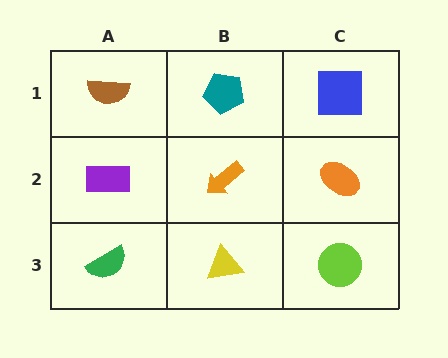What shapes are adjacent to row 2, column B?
A teal pentagon (row 1, column B), a yellow triangle (row 3, column B), a purple rectangle (row 2, column A), an orange ellipse (row 2, column C).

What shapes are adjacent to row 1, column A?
A purple rectangle (row 2, column A), a teal pentagon (row 1, column B).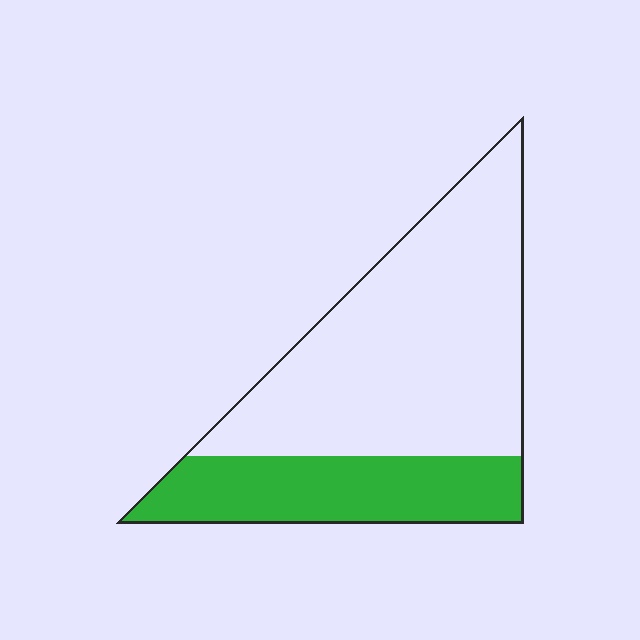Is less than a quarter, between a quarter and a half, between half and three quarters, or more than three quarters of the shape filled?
Between a quarter and a half.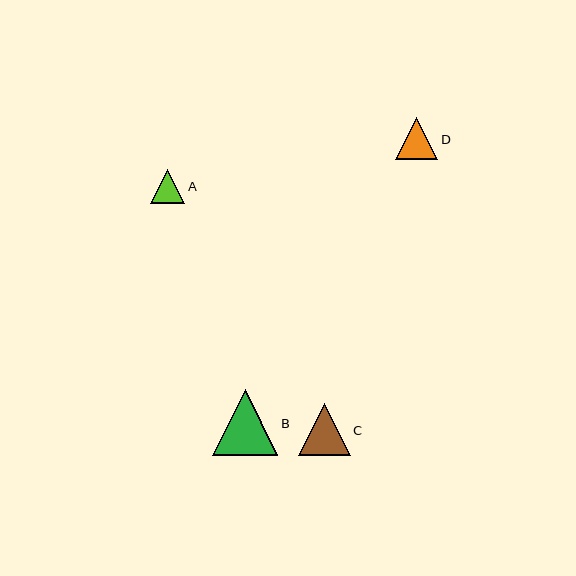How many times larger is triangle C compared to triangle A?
Triangle C is approximately 1.5 times the size of triangle A.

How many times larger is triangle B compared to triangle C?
Triangle B is approximately 1.3 times the size of triangle C.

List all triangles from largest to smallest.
From largest to smallest: B, C, D, A.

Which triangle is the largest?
Triangle B is the largest with a size of approximately 66 pixels.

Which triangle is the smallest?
Triangle A is the smallest with a size of approximately 34 pixels.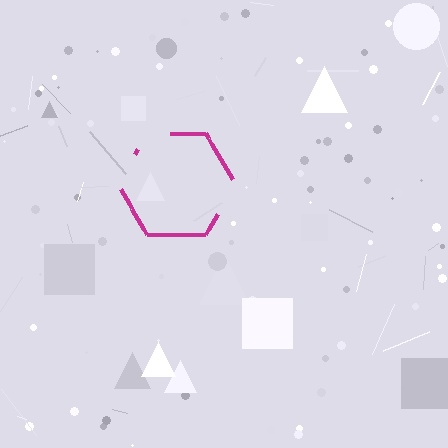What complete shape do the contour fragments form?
The contour fragments form a hexagon.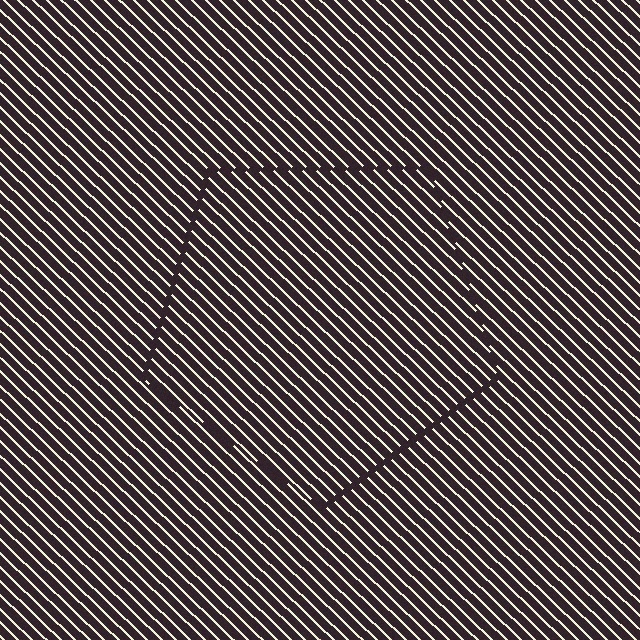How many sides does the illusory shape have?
5 sides — the line-ends trace a pentagon.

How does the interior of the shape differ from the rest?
The interior of the shape contains the same grating, shifted by half a period — the contour is defined by the phase discontinuity where line-ends from the inner and outer gratings abut.